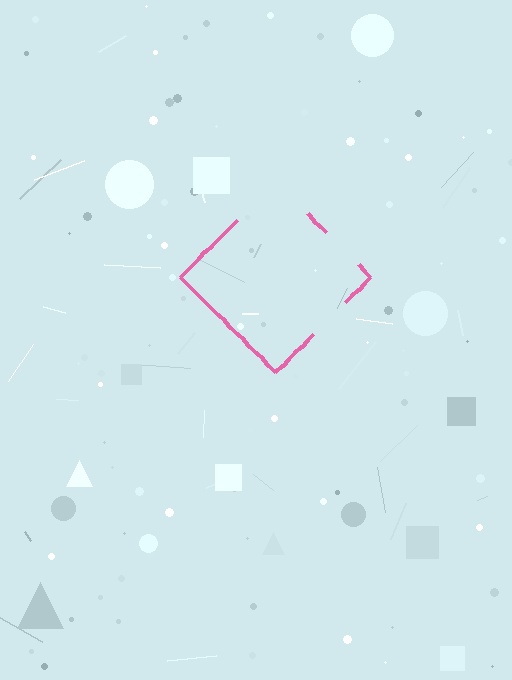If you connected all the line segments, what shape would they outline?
They would outline a diamond.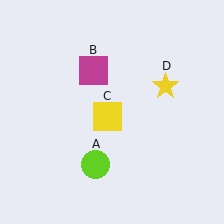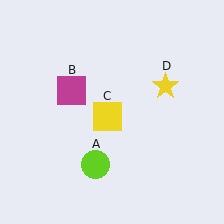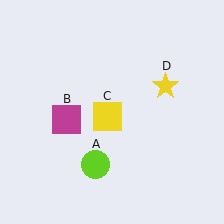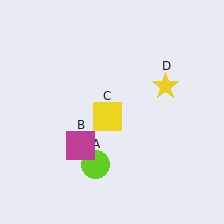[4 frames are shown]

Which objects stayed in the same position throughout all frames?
Lime circle (object A) and yellow square (object C) and yellow star (object D) remained stationary.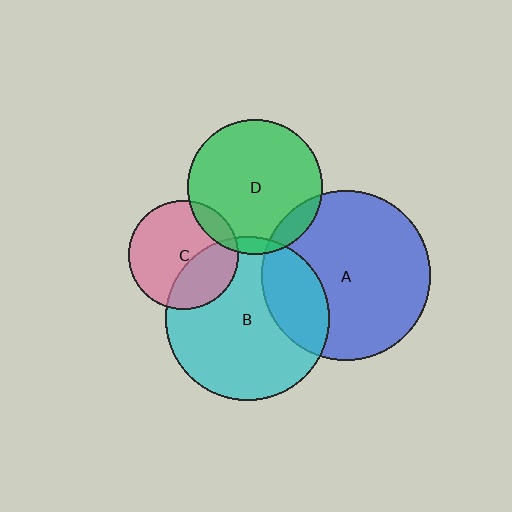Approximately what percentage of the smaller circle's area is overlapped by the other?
Approximately 25%.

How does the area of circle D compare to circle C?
Approximately 1.5 times.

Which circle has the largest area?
Circle A (blue).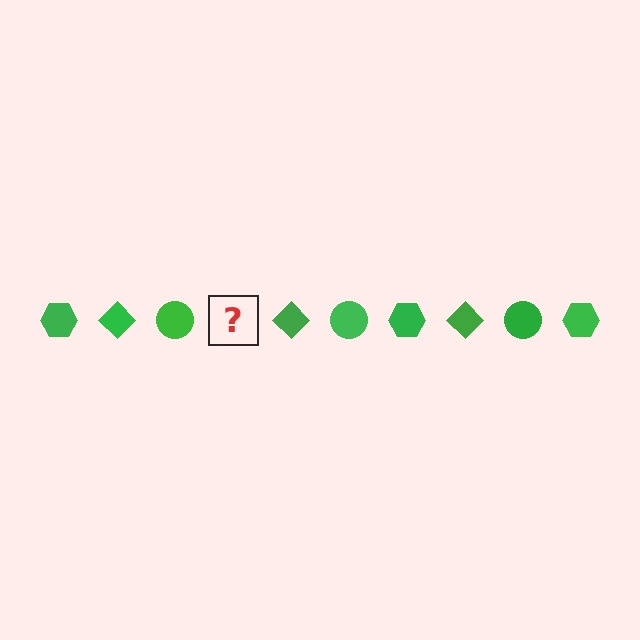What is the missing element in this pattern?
The missing element is a green hexagon.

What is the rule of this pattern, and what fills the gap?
The rule is that the pattern cycles through hexagon, diamond, circle shapes in green. The gap should be filled with a green hexagon.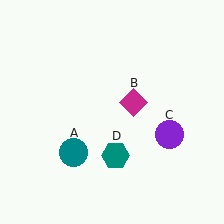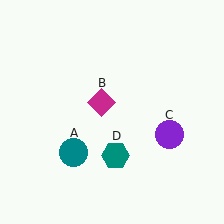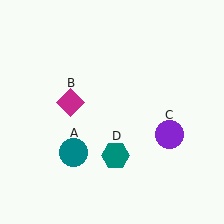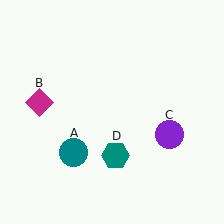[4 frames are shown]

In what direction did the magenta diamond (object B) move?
The magenta diamond (object B) moved left.